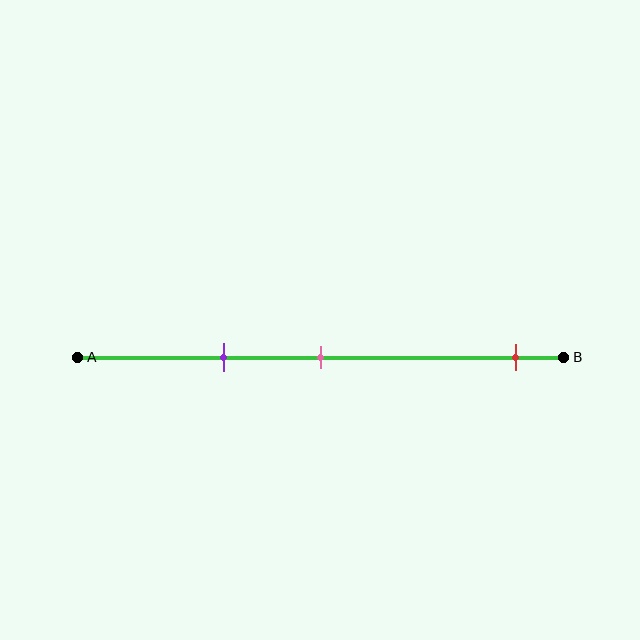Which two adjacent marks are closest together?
The purple and pink marks are the closest adjacent pair.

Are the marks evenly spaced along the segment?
No, the marks are not evenly spaced.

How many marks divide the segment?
There are 3 marks dividing the segment.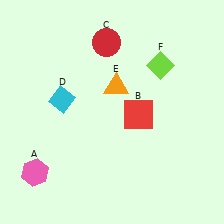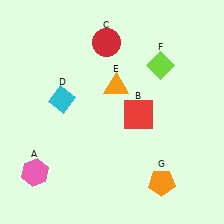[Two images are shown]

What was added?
An orange pentagon (G) was added in Image 2.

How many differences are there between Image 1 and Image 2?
There is 1 difference between the two images.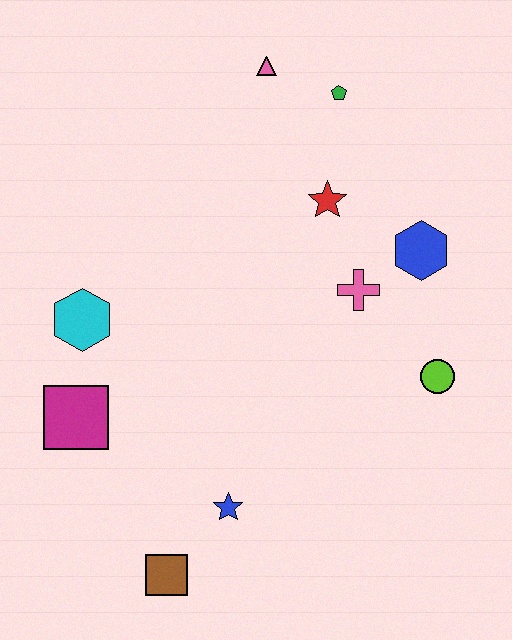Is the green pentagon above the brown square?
Yes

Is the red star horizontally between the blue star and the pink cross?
Yes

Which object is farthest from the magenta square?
The green pentagon is farthest from the magenta square.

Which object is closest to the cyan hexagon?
The magenta square is closest to the cyan hexagon.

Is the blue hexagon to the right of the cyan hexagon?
Yes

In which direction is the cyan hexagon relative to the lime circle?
The cyan hexagon is to the left of the lime circle.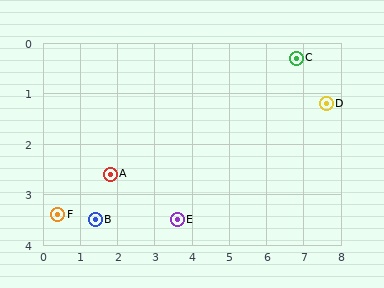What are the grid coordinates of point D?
Point D is at approximately (7.6, 1.2).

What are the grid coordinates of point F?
Point F is at approximately (0.4, 3.4).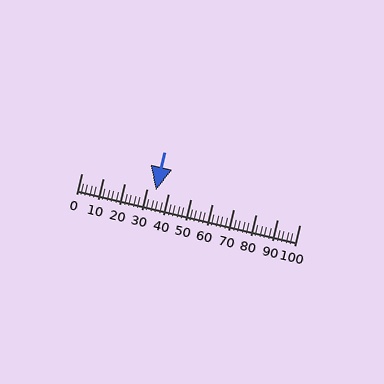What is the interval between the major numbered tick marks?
The major tick marks are spaced 10 units apart.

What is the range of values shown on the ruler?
The ruler shows values from 0 to 100.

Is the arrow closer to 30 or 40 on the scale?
The arrow is closer to 30.